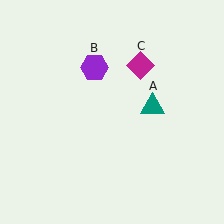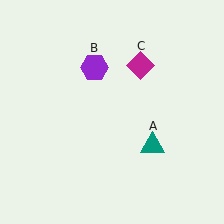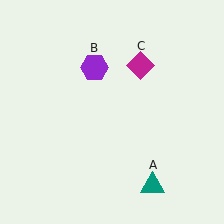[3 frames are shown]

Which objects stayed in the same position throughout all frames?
Purple hexagon (object B) and magenta diamond (object C) remained stationary.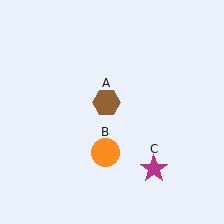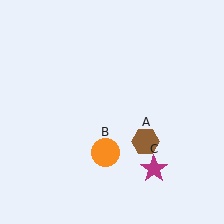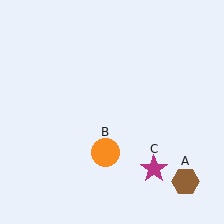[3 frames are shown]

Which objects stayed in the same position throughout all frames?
Orange circle (object B) and magenta star (object C) remained stationary.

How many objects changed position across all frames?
1 object changed position: brown hexagon (object A).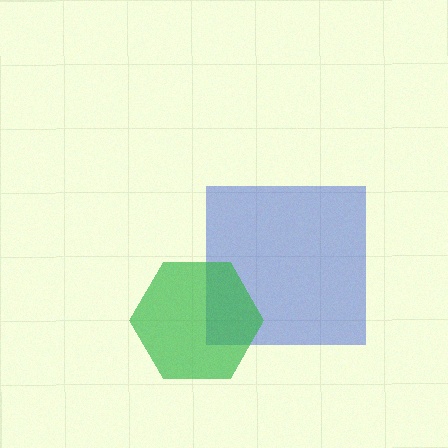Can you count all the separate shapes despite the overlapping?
Yes, there are 2 separate shapes.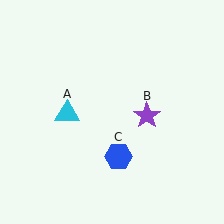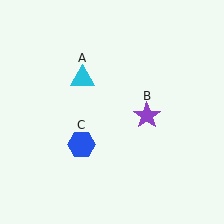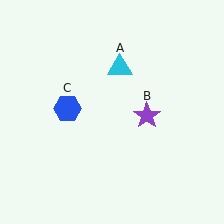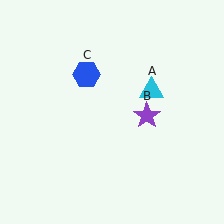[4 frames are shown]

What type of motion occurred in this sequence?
The cyan triangle (object A), blue hexagon (object C) rotated clockwise around the center of the scene.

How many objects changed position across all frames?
2 objects changed position: cyan triangle (object A), blue hexagon (object C).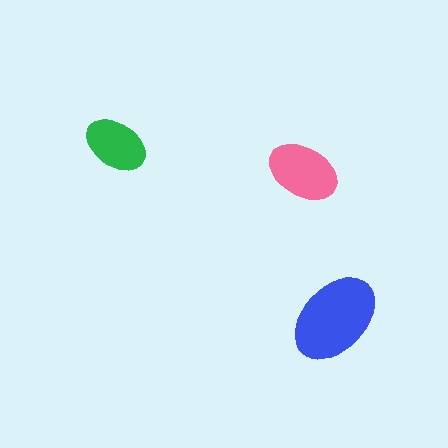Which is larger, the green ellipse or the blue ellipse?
The blue one.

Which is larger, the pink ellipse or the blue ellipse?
The blue one.